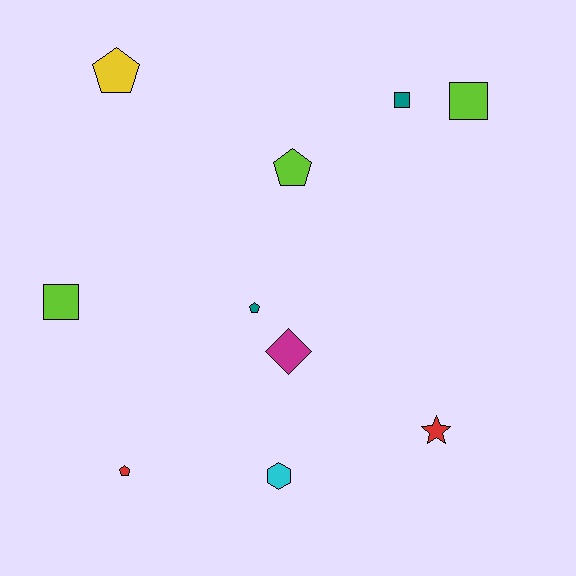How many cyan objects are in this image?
There is 1 cyan object.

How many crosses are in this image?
There are no crosses.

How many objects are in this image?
There are 10 objects.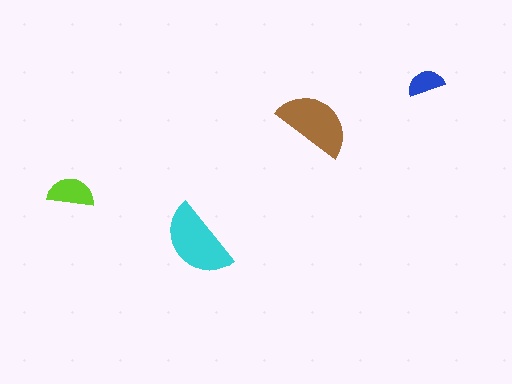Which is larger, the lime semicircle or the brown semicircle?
The brown one.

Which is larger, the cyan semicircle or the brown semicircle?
The cyan one.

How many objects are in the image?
There are 4 objects in the image.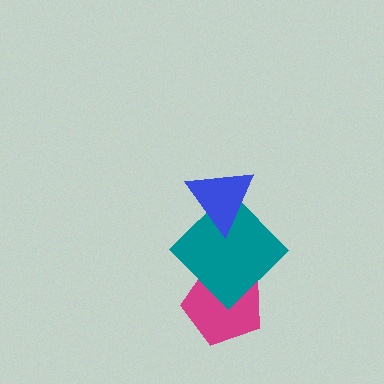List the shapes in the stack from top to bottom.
From top to bottom: the blue triangle, the teal diamond, the magenta pentagon.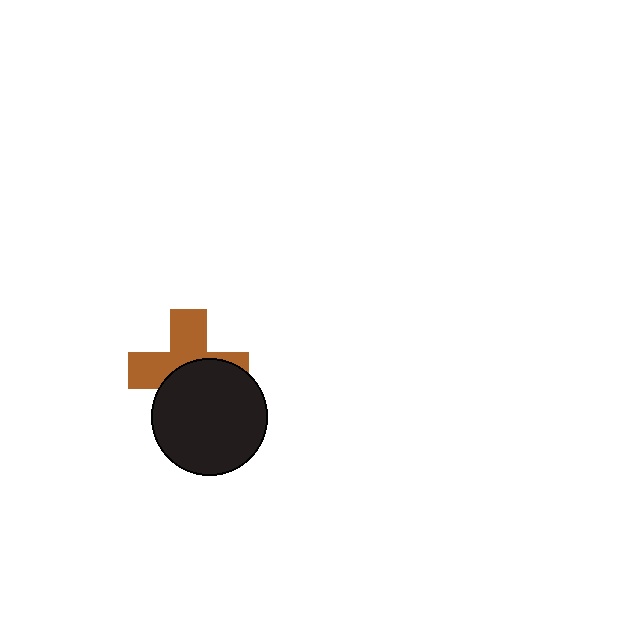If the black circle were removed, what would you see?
You would see the complete brown cross.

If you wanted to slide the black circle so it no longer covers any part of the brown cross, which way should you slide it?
Slide it down — that is the most direct way to separate the two shapes.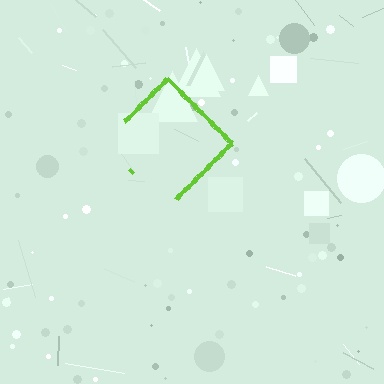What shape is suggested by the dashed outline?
The dashed outline suggests a diamond.